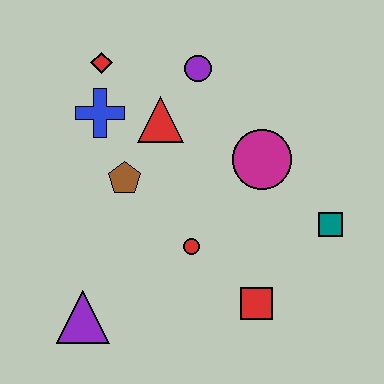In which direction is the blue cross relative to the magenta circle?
The blue cross is to the left of the magenta circle.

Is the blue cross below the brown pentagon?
No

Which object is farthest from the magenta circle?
The purple triangle is farthest from the magenta circle.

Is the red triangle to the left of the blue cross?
No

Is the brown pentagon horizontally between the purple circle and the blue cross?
Yes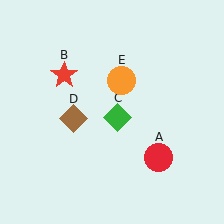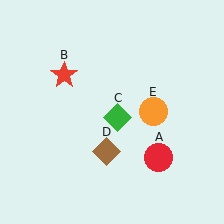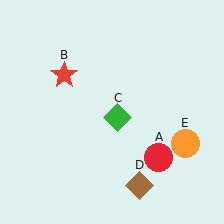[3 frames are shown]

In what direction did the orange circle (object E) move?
The orange circle (object E) moved down and to the right.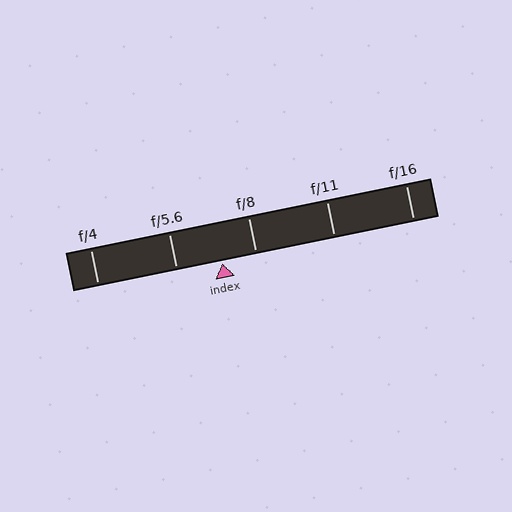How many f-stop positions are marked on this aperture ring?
There are 5 f-stop positions marked.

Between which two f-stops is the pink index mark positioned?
The index mark is between f/5.6 and f/8.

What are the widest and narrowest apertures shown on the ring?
The widest aperture shown is f/4 and the narrowest is f/16.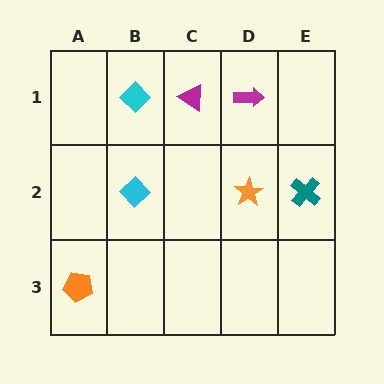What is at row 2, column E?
A teal cross.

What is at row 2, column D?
An orange star.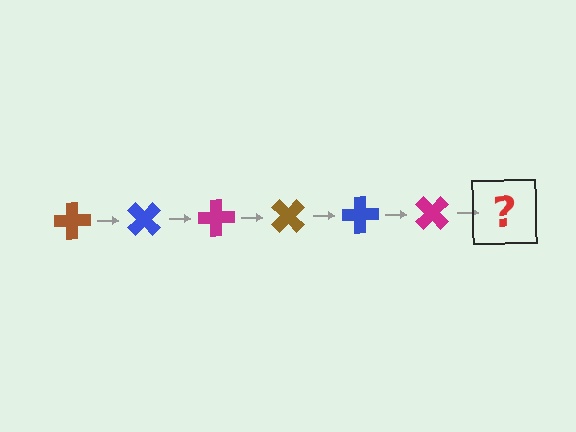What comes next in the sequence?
The next element should be a brown cross, rotated 270 degrees from the start.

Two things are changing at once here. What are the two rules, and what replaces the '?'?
The two rules are that it rotates 45 degrees each step and the color cycles through brown, blue, and magenta. The '?' should be a brown cross, rotated 270 degrees from the start.